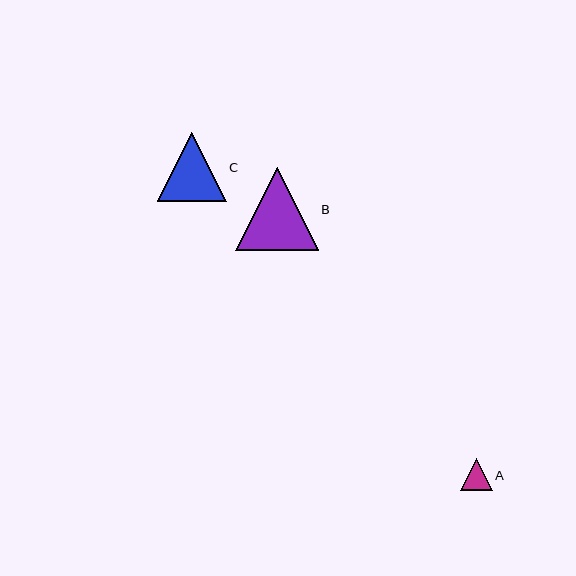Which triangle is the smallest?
Triangle A is the smallest with a size of approximately 32 pixels.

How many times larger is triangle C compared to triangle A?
Triangle C is approximately 2.2 times the size of triangle A.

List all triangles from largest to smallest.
From largest to smallest: B, C, A.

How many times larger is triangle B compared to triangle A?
Triangle B is approximately 2.6 times the size of triangle A.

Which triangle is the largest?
Triangle B is the largest with a size of approximately 83 pixels.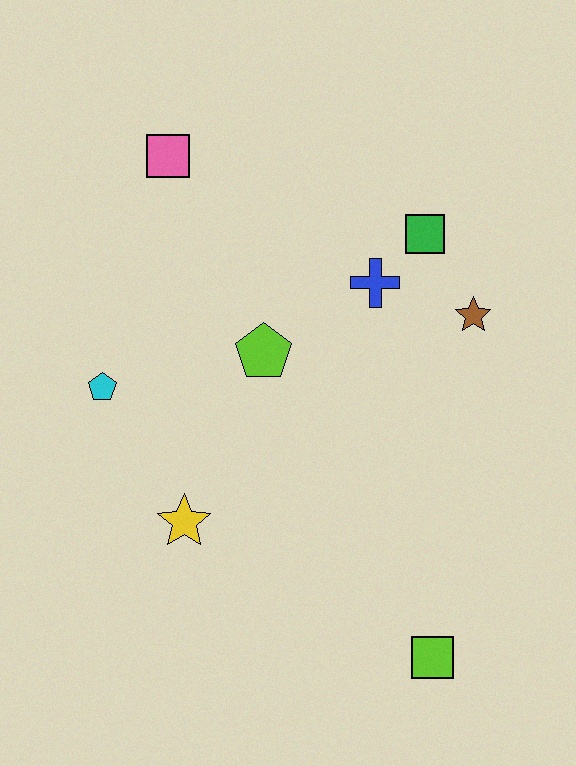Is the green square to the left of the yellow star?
No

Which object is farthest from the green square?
The lime square is farthest from the green square.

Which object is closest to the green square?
The blue cross is closest to the green square.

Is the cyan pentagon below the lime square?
No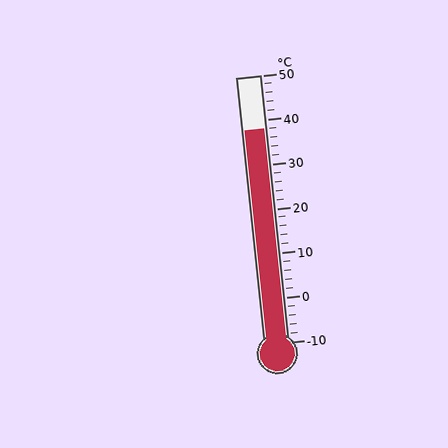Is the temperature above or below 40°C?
The temperature is below 40°C.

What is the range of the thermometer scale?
The thermometer scale ranges from -10°C to 50°C.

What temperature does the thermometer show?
The thermometer shows approximately 38°C.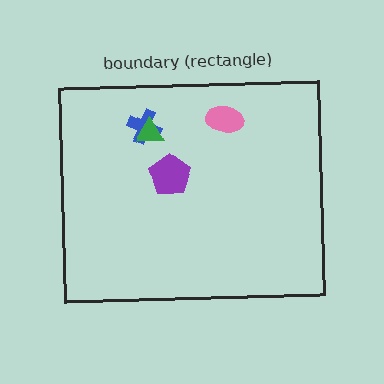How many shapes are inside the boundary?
4 inside, 0 outside.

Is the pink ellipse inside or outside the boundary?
Inside.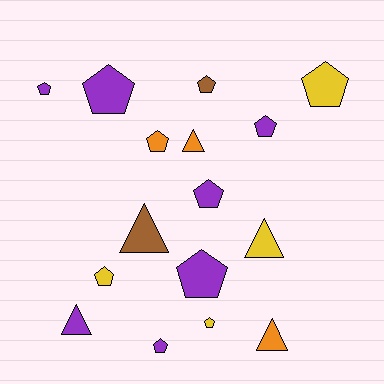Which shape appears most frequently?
Pentagon, with 11 objects.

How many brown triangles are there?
There is 1 brown triangle.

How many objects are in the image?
There are 16 objects.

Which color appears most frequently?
Purple, with 7 objects.